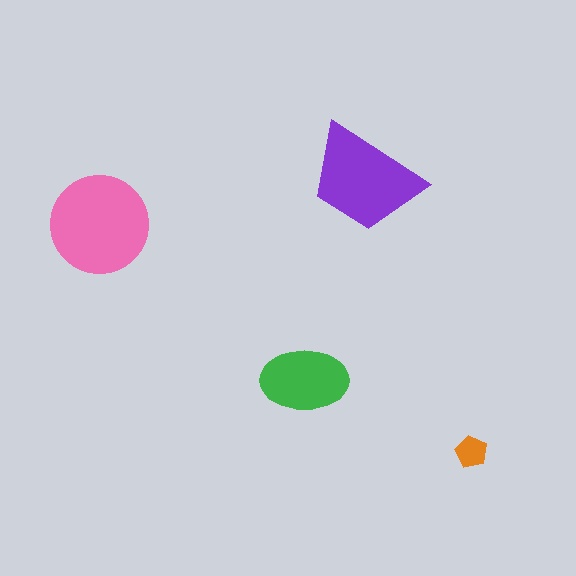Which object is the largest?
The pink circle.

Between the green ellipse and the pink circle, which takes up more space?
The pink circle.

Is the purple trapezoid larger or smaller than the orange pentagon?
Larger.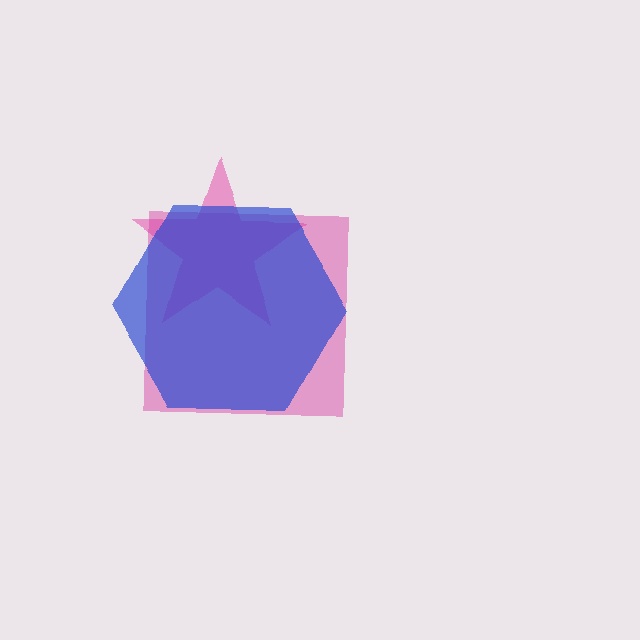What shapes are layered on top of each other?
The layered shapes are: a pink star, a magenta square, a blue hexagon.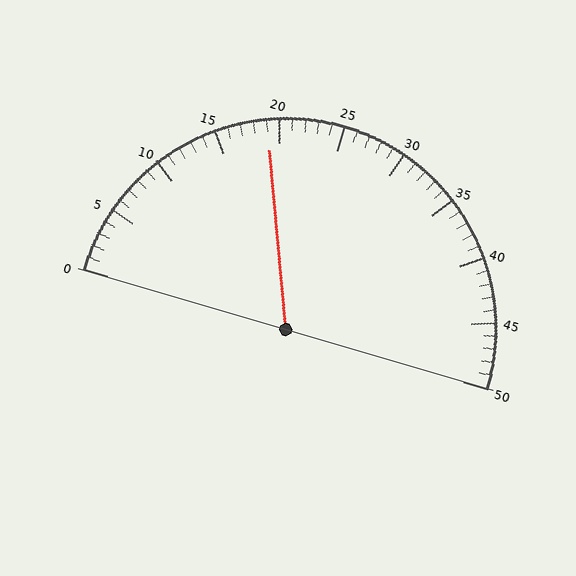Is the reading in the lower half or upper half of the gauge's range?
The reading is in the lower half of the range (0 to 50).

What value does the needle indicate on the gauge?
The needle indicates approximately 19.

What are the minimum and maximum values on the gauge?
The gauge ranges from 0 to 50.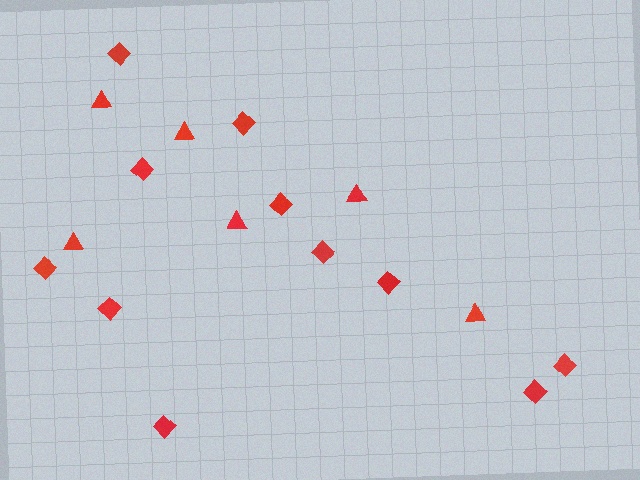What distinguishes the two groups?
There are 2 groups: one group of diamonds (11) and one group of triangles (6).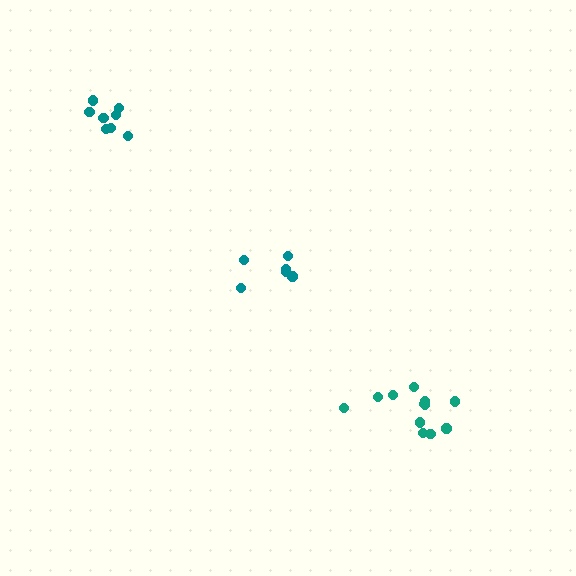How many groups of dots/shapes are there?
There are 3 groups.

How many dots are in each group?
Group 1: 12 dots, Group 2: 8 dots, Group 3: 6 dots (26 total).